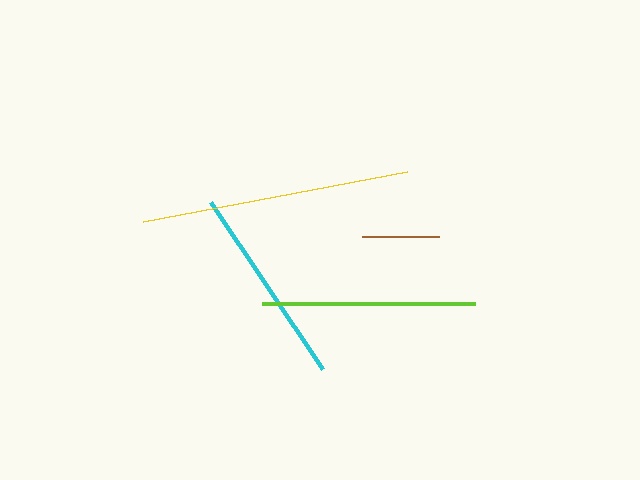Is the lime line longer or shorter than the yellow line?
The yellow line is longer than the lime line.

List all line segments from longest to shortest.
From longest to shortest: yellow, lime, cyan, brown.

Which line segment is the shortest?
The brown line is the shortest at approximately 77 pixels.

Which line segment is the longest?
The yellow line is the longest at approximately 268 pixels.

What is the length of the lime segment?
The lime segment is approximately 214 pixels long.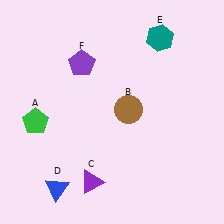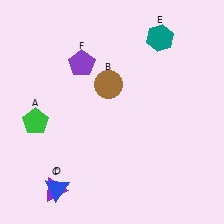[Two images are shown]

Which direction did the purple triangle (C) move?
The purple triangle (C) moved left.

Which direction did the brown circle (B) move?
The brown circle (B) moved up.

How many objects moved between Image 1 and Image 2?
2 objects moved between the two images.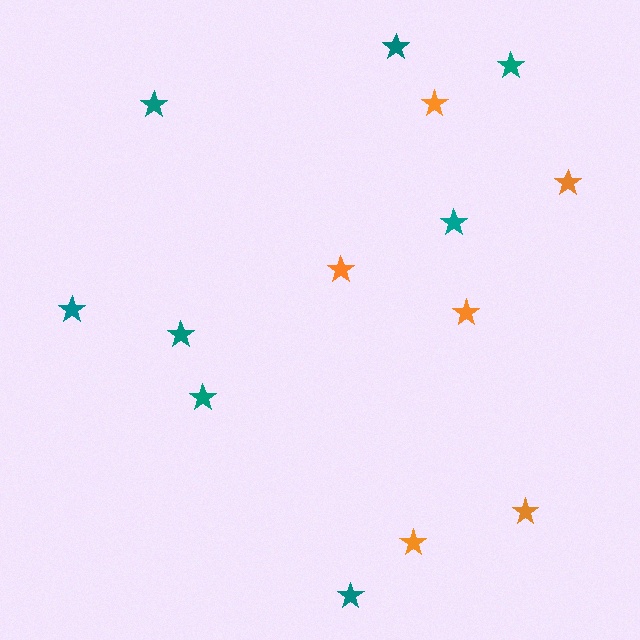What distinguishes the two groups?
There are 2 groups: one group of teal stars (8) and one group of orange stars (6).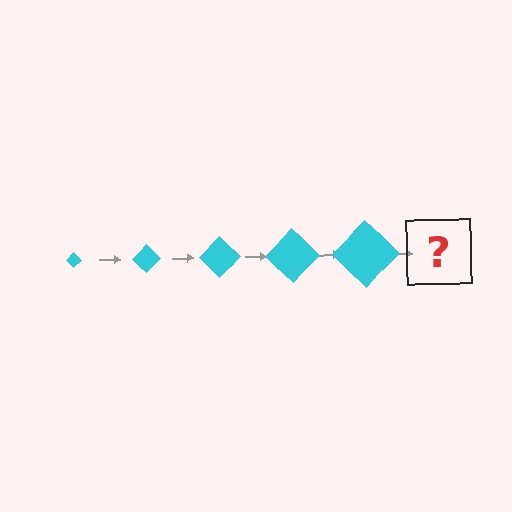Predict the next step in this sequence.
The next step is a cyan diamond, larger than the previous one.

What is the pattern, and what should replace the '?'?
The pattern is that the diamond gets progressively larger each step. The '?' should be a cyan diamond, larger than the previous one.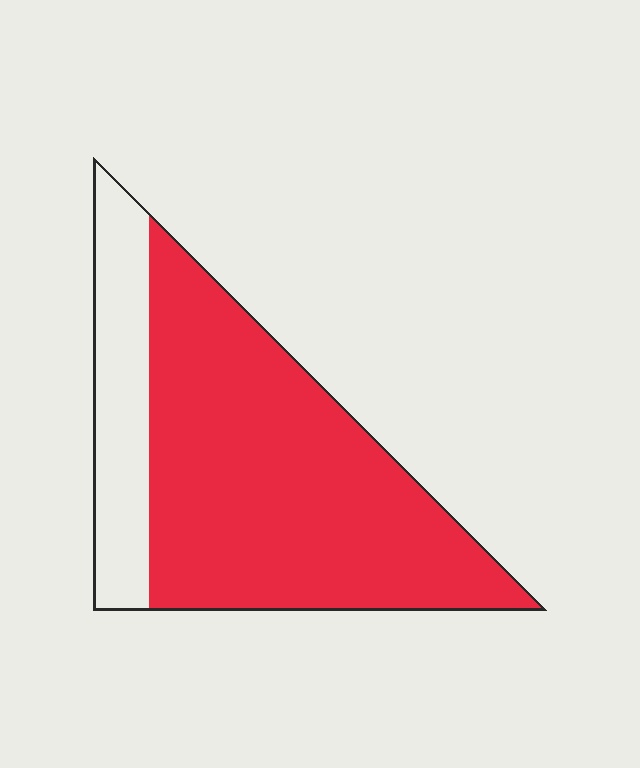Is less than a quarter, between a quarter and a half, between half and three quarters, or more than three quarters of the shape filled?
More than three quarters.